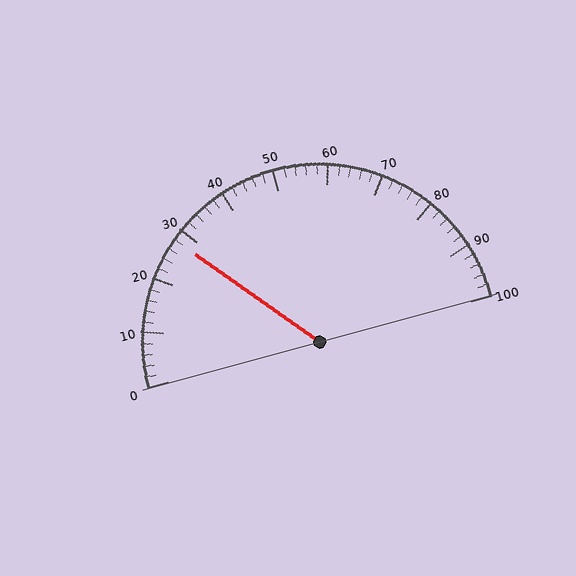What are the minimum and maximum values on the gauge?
The gauge ranges from 0 to 100.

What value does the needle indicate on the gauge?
The needle indicates approximately 28.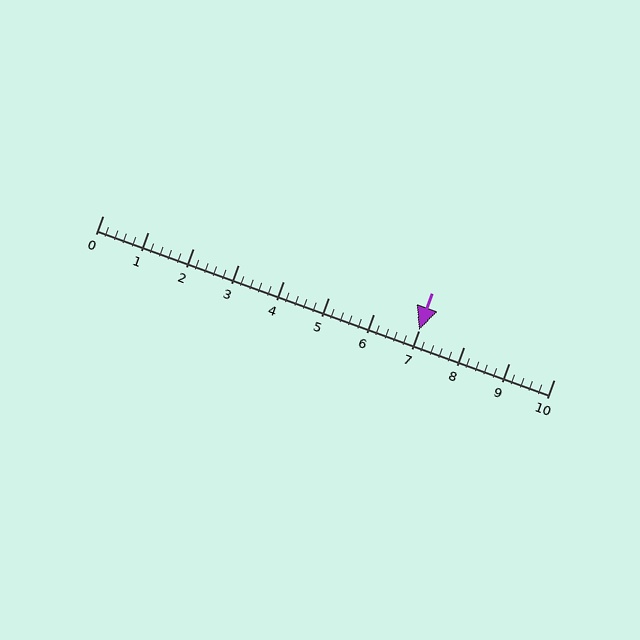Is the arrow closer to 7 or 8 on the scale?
The arrow is closer to 7.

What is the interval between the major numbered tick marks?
The major tick marks are spaced 1 units apart.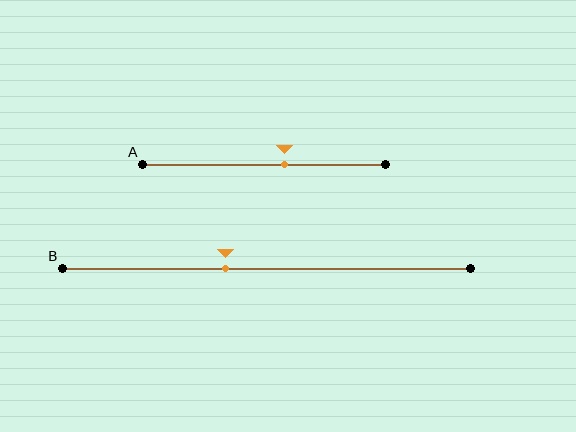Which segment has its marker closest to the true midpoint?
Segment A has its marker closest to the true midpoint.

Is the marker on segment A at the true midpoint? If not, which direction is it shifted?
No, the marker on segment A is shifted to the right by about 8% of the segment length.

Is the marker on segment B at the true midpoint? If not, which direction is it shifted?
No, the marker on segment B is shifted to the left by about 10% of the segment length.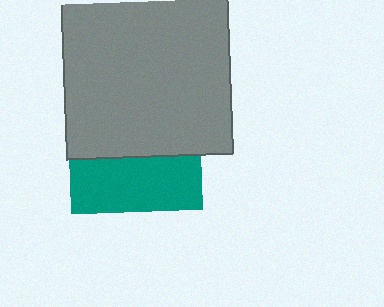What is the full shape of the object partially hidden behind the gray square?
The partially hidden object is a teal square.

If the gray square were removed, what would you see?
You would see the complete teal square.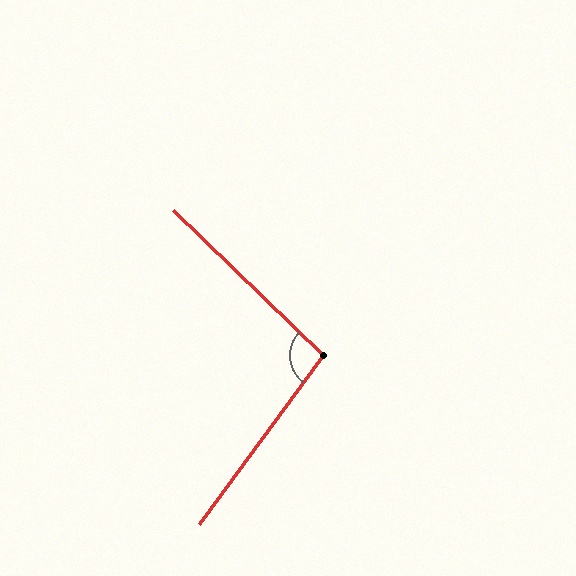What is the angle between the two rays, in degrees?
Approximately 98 degrees.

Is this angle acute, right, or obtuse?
It is obtuse.